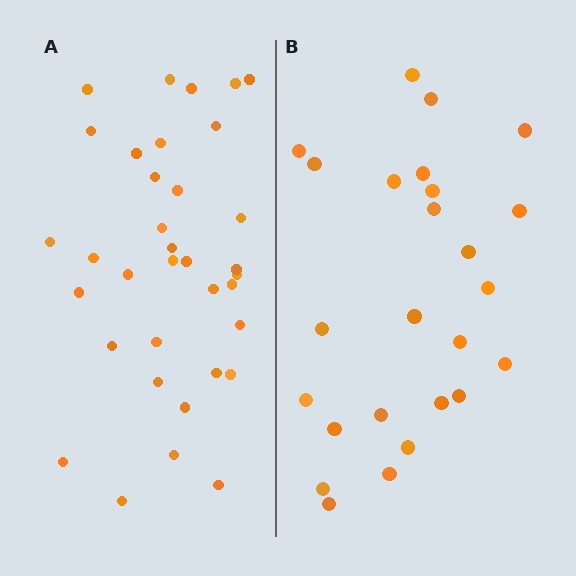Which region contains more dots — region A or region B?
Region A (the left region) has more dots.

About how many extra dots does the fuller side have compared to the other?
Region A has roughly 10 or so more dots than region B.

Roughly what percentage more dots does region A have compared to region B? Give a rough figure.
About 40% more.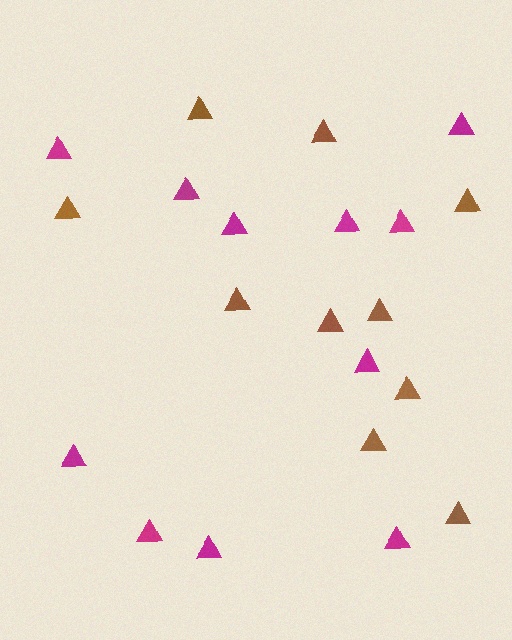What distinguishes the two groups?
There are 2 groups: one group of brown triangles (10) and one group of magenta triangles (11).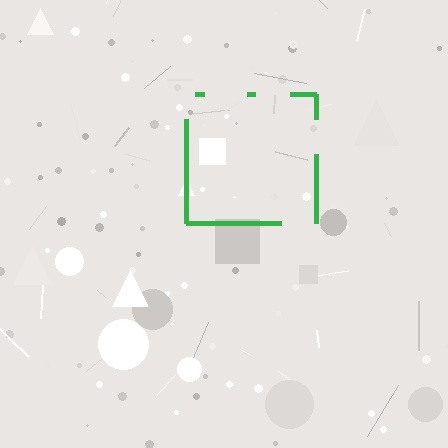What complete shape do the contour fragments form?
The contour fragments form a square.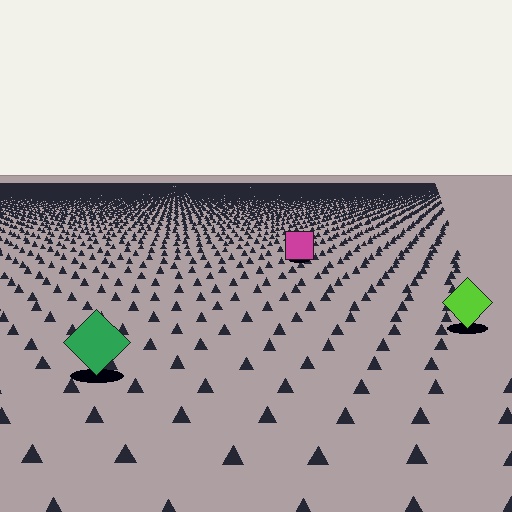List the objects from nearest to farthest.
From nearest to farthest: the green diamond, the lime diamond, the magenta square.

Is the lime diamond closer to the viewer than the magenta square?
Yes. The lime diamond is closer — you can tell from the texture gradient: the ground texture is coarser near it.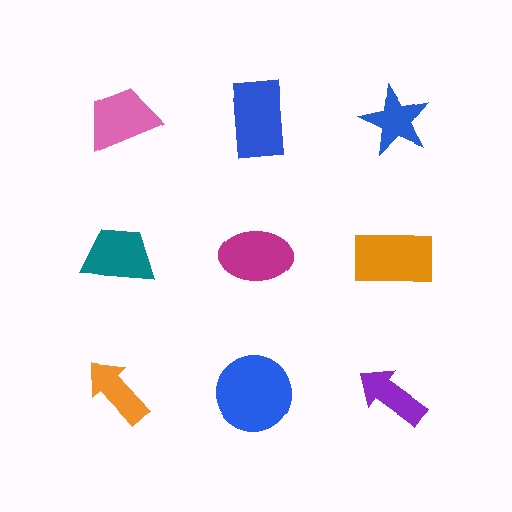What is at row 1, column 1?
A pink trapezoid.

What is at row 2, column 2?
A magenta ellipse.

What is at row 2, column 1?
A teal trapezoid.